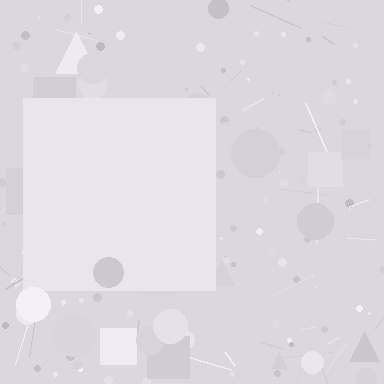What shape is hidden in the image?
A square is hidden in the image.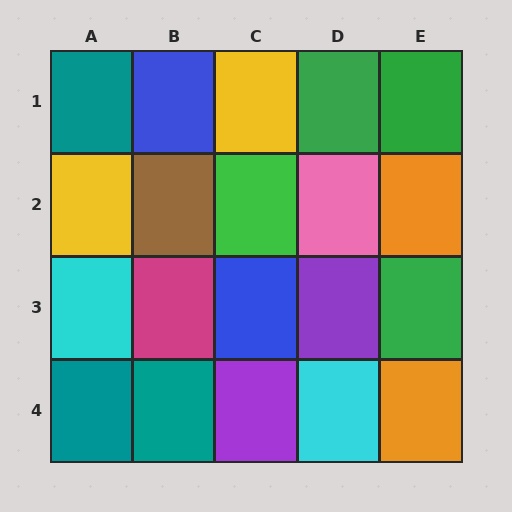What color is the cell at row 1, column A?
Teal.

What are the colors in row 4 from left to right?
Teal, teal, purple, cyan, orange.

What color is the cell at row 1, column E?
Green.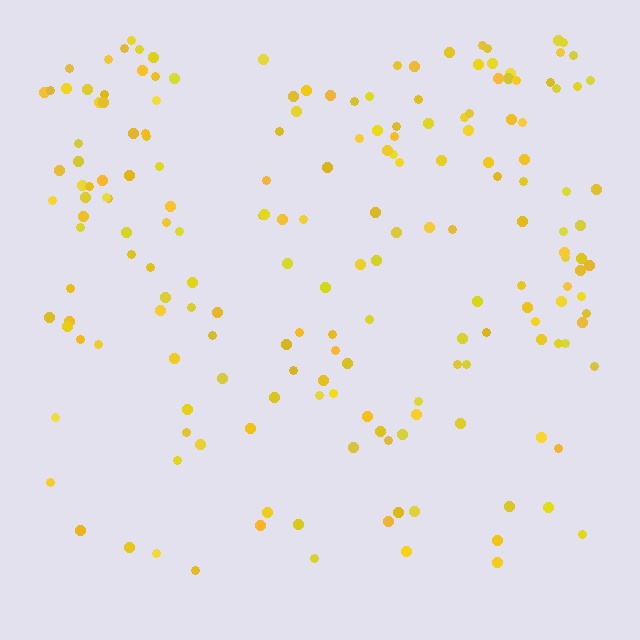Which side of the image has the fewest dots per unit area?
The bottom.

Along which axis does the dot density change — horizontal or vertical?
Vertical.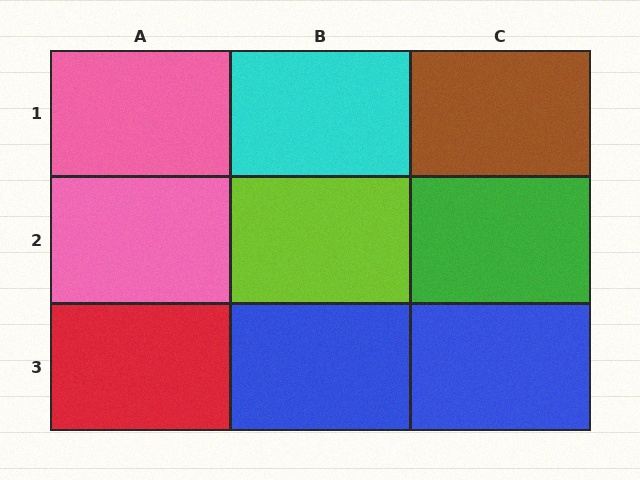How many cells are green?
1 cell is green.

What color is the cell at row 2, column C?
Green.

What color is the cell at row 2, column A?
Pink.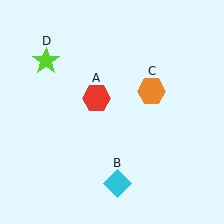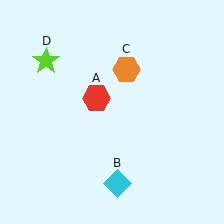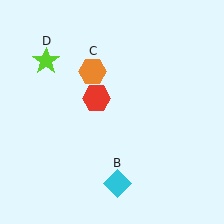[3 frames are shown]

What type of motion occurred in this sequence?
The orange hexagon (object C) rotated counterclockwise around the center of the scene.